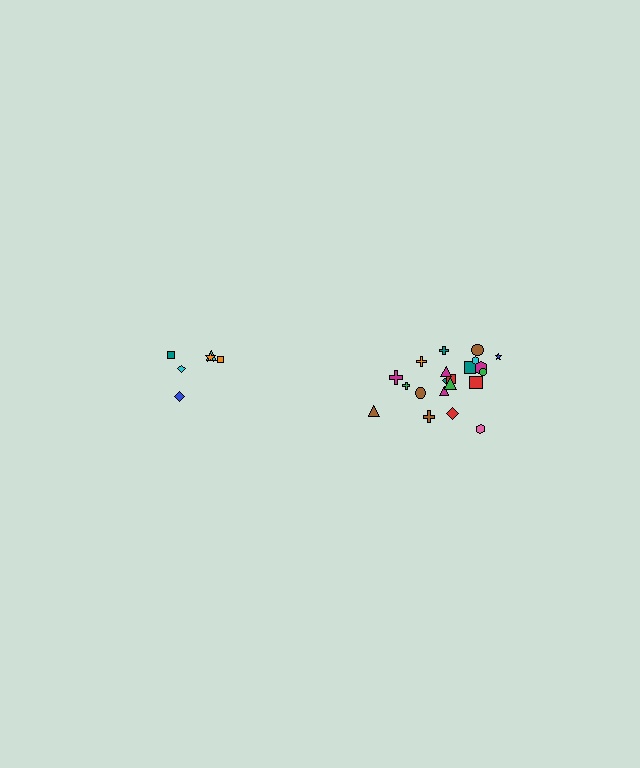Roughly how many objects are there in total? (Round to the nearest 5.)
Roughly 30 objects in total.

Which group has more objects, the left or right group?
The right group.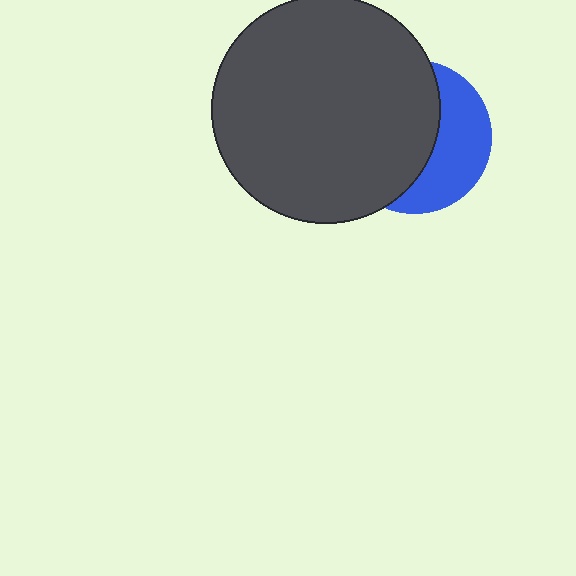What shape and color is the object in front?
The object in front is a dark gray circle.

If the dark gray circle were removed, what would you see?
You would see the complete blue circle.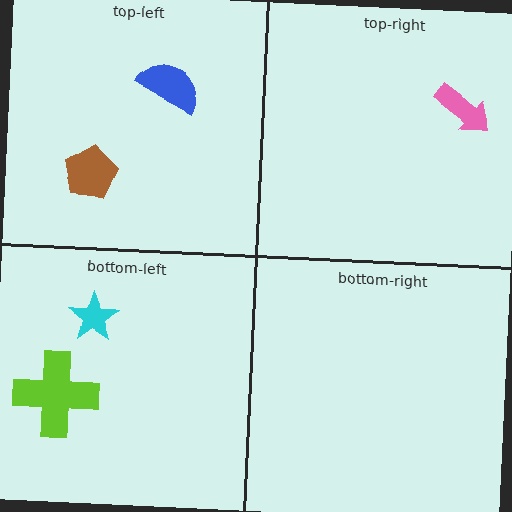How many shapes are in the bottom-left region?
2.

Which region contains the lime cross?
The bottom-left region.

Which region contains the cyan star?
The bottom-left region.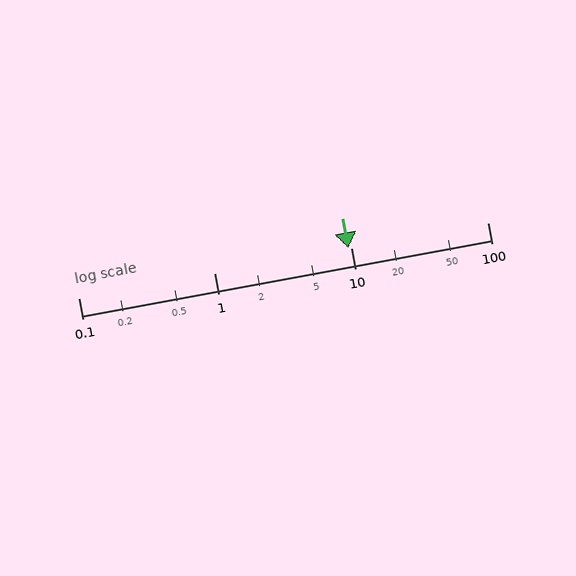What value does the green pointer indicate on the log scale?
The pointer indicates approximately 9.6.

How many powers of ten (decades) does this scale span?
The scale spans 3 decades, from 0.1 to 100.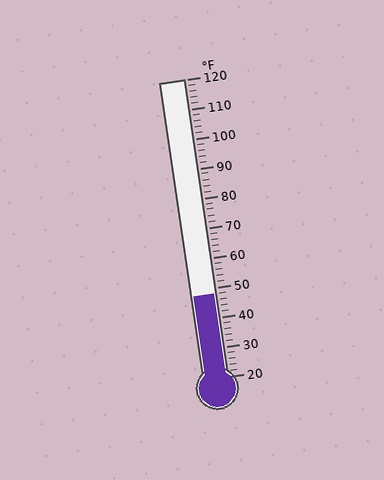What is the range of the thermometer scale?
The thermometer scale ranges from 20°F to 120°F.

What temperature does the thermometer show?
The thermometer shows approximately 48°F.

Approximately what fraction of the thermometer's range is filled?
The thermometer is filled to approximately 30% of its range.